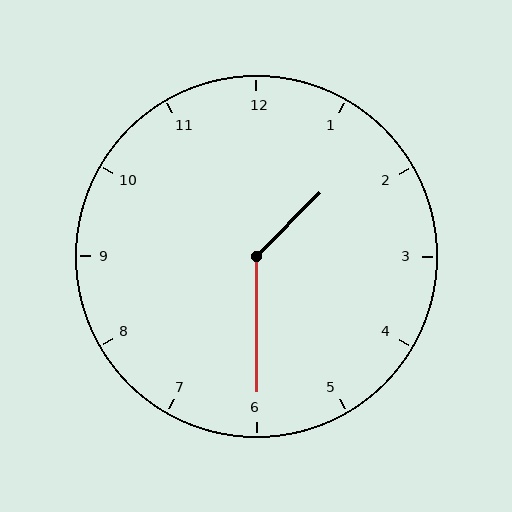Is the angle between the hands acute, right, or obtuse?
It is obtuse.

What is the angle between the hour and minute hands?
Approximately 135 degrees.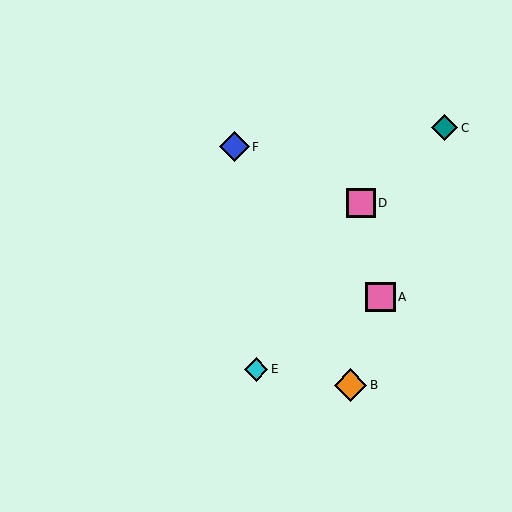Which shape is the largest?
The orange diamond (labeled B) is the largest.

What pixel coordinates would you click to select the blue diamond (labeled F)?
Click at (234, 147) to select the blue diamond F.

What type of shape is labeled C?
Shape C is a teal diamond.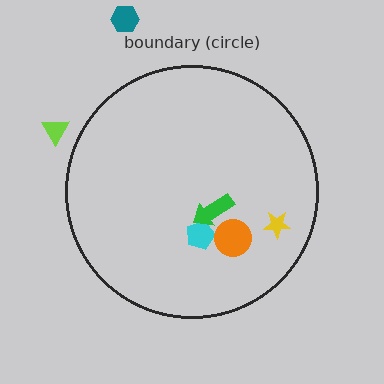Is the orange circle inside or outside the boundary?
Inside.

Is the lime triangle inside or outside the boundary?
Outside.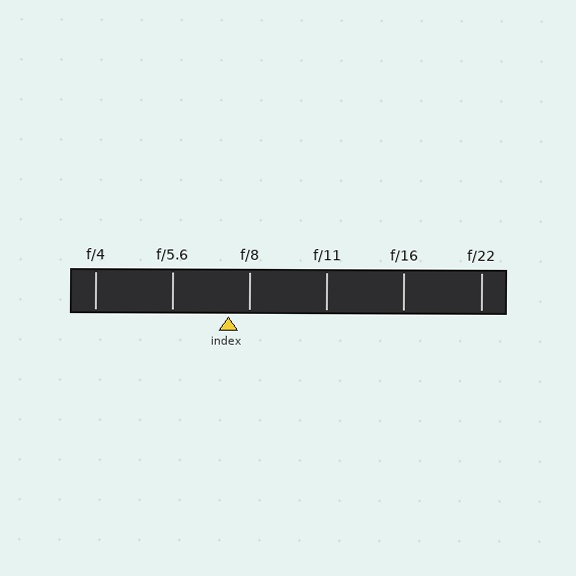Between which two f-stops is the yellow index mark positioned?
The index mark is between f/5.6 and f/8.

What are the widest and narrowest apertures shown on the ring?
The widest aperture shown is f/4 and the narrowest is f/22.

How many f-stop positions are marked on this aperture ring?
There are 6 f-stop positions marked.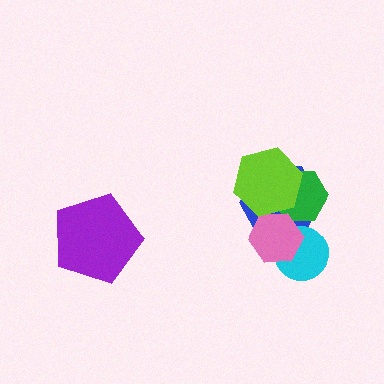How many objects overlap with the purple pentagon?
0 objects overlap with the purple pentagon.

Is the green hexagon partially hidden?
Yes, it is partially covered by another shape.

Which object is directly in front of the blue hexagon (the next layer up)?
The cyan circle is directly in front of the blue hexagon.